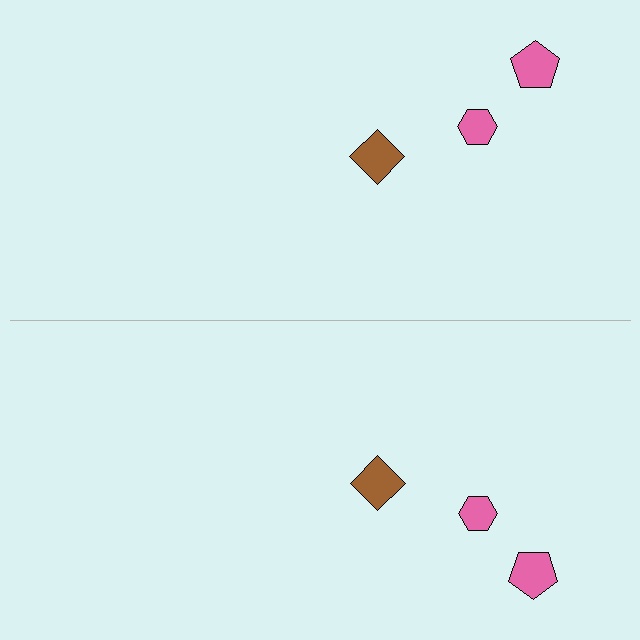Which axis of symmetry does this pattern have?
The pattern has a horizontal axis of symmetry running through the center of the image.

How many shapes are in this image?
There are 6 shapes in this image.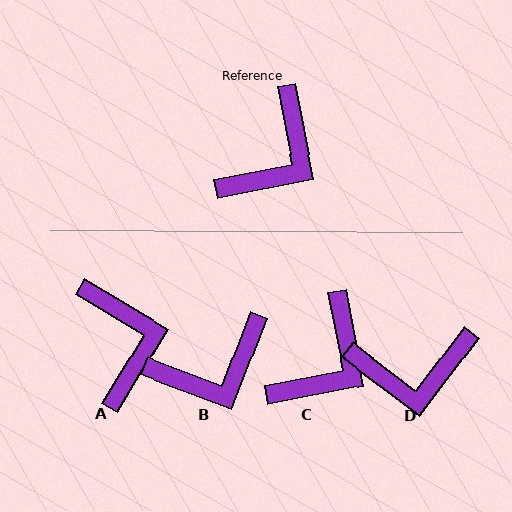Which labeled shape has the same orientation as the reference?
C.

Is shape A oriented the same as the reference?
No, it is off by about 48 degrees.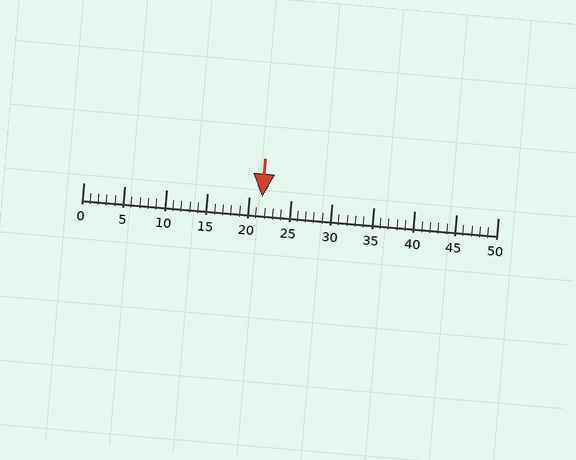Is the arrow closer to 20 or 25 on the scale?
The arrow is closer to 20.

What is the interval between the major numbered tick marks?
The major tick marks are spaced 5 units apart.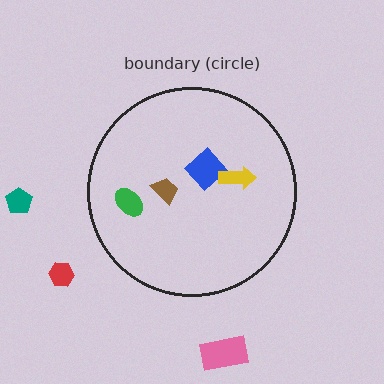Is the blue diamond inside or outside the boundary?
Inside.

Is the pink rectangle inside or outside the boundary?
Outside.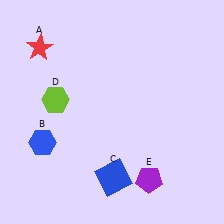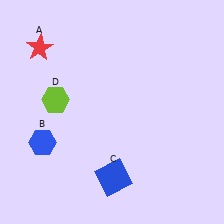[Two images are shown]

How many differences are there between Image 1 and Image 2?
There is 1 difference between the two images.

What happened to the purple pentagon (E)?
The purple pentagon (E) was removed in Image 2. It was in the bottom-right area of Image 1.